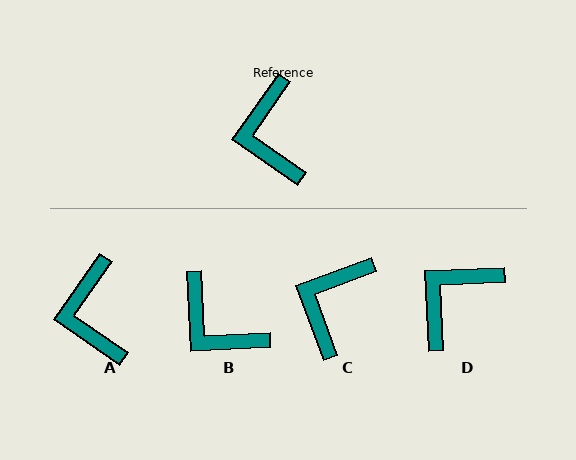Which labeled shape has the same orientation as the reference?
A.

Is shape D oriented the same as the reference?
No, it is off by about 52 degrees.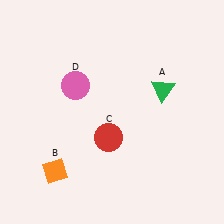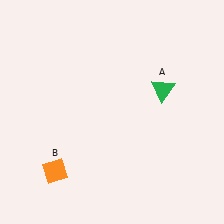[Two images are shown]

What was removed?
The pink circle (D), the red circle (C) were removed in Image 2.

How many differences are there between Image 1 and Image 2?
There are 2 differences between the two images.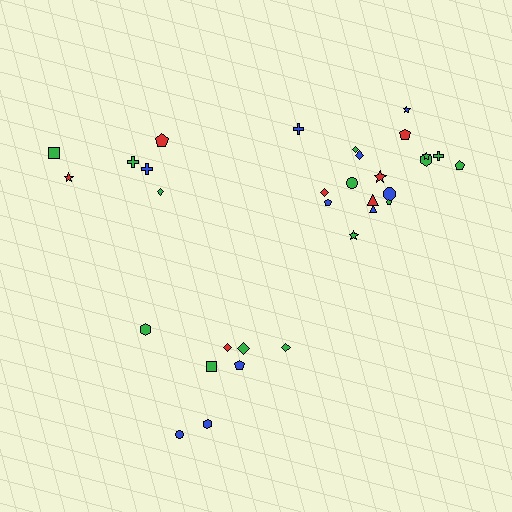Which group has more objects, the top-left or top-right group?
The top-right group.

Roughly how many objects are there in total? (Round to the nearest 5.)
Roughly 30 objects in total.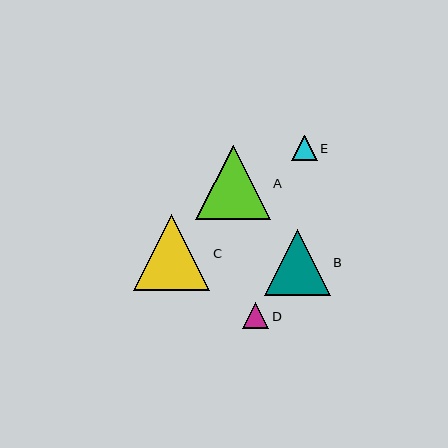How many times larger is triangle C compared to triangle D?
Triangle C is approximately 2.9 times the size of triangle D.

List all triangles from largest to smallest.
From largest to smallest: C, A, B, D, E.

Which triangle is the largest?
Triangle C is the largest with a size of approximately 76 pixels.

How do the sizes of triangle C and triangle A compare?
Triangle C and triangle A are approximately the same size.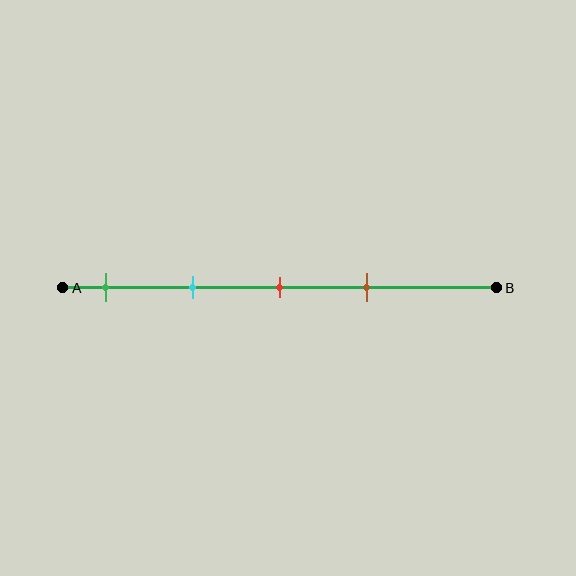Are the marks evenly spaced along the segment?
Yes, the marks are approximately evenly spaced.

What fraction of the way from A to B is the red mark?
The red mark is approximately 50% (0.5) of the way from A to B.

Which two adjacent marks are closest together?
The red and brown marks are the closest adjacent pair.